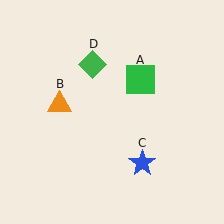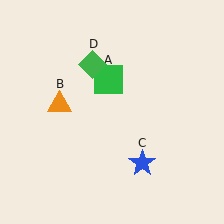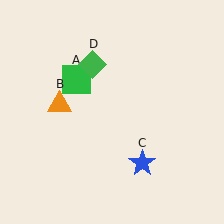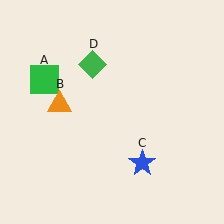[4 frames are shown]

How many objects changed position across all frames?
1 object changed position: green square (object A).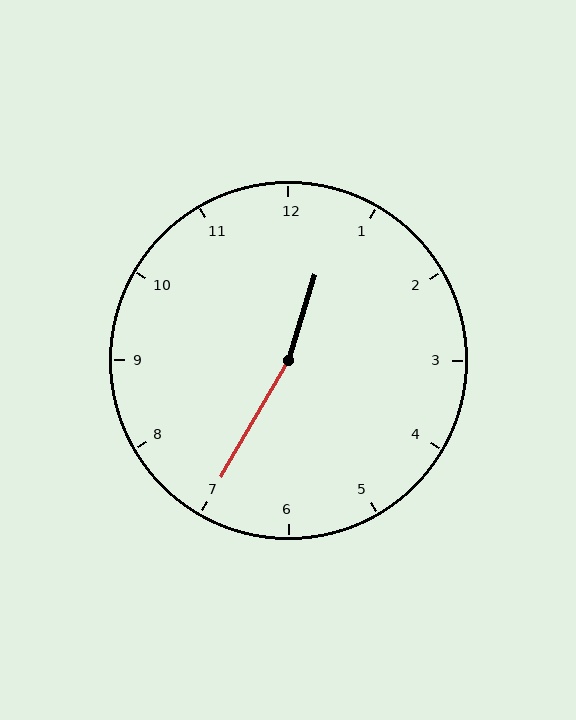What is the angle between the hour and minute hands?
Approximately 168 degrees.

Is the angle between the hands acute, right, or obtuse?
It is obtuse.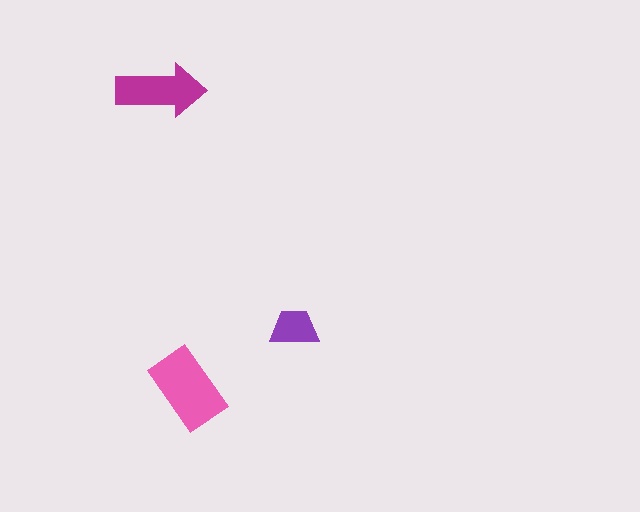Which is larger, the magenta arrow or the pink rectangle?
The pink rectangle.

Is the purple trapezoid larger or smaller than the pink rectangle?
Smaller.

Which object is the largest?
The pink rectangle.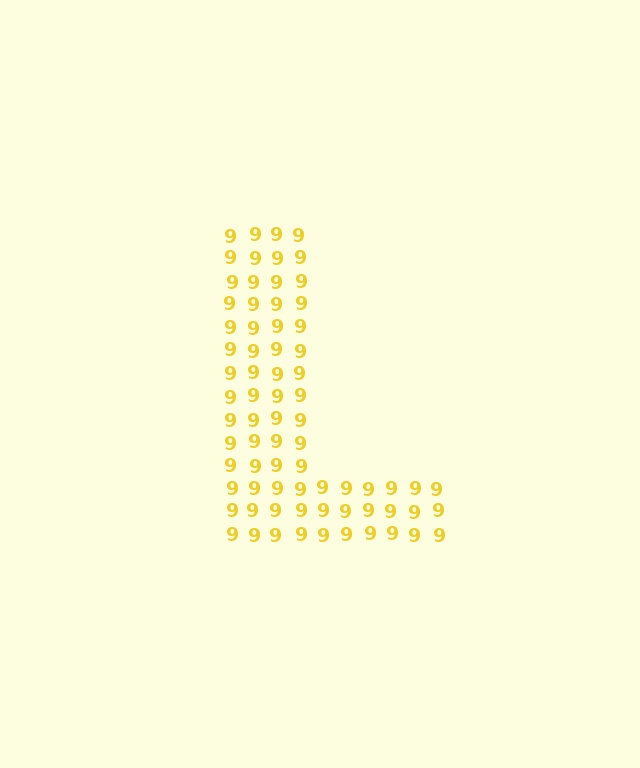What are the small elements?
The small elements are digit 9's.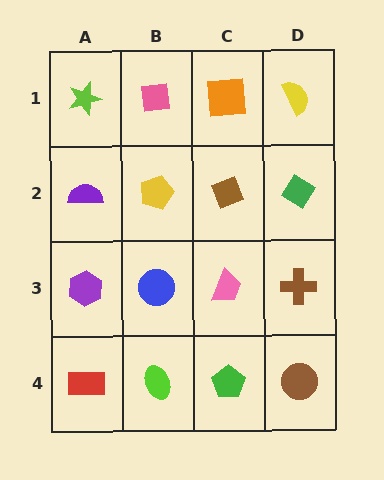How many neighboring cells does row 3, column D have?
3.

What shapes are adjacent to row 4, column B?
A blue circle (row 3, column B), a red rectangle (row 4, column A), a green pentagon (row 4, column C).